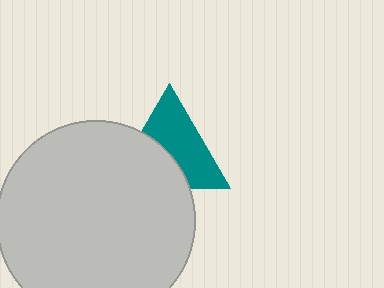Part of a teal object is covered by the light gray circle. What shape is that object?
It is a triangle.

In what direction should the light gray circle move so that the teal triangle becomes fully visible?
The light gray circle should move down. That is the shortest direction to clear the overlap and leave the teal triangle fully visible.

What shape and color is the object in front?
The object in front is a light gray circle.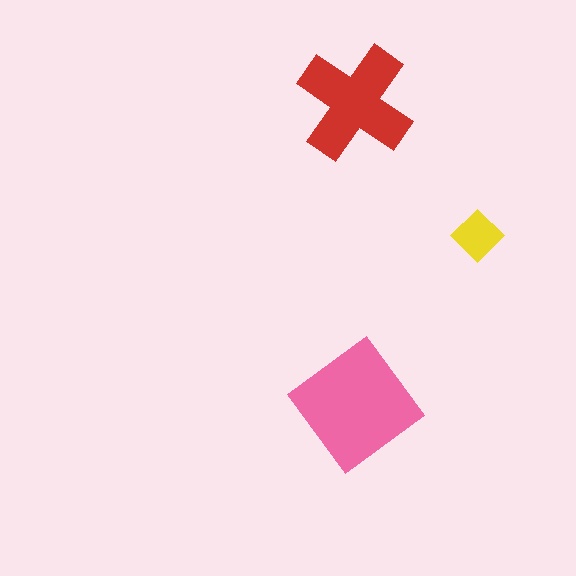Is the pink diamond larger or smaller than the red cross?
Larger.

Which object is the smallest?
The yellow diamond.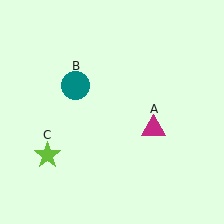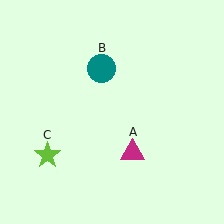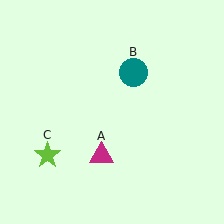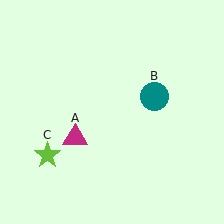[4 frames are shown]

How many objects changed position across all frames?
2 objects changed position: magenta triangle (object A), teal circle (object B).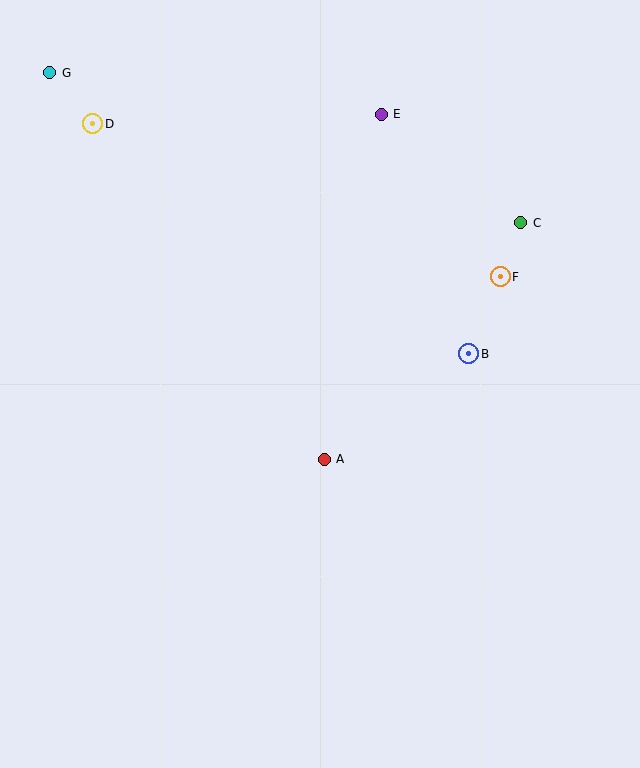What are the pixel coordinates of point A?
Point A is at (324, 459).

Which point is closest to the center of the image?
Point A at (324, 459) is closest to the center.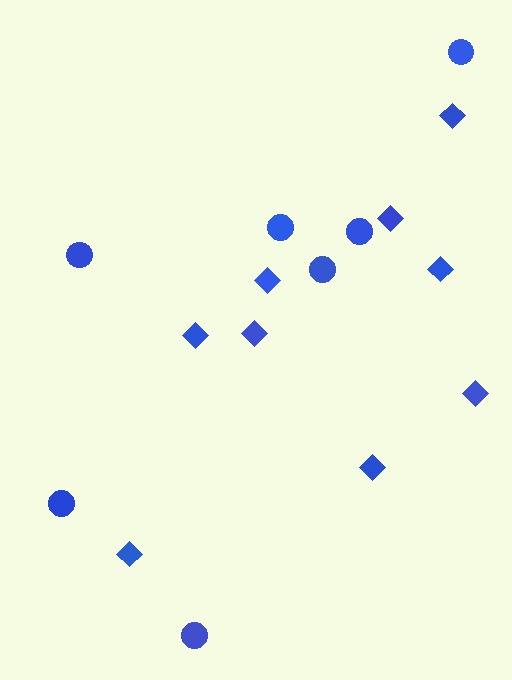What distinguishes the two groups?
There are 2 groups: one group of circles (7) and one group of diamonds (9).